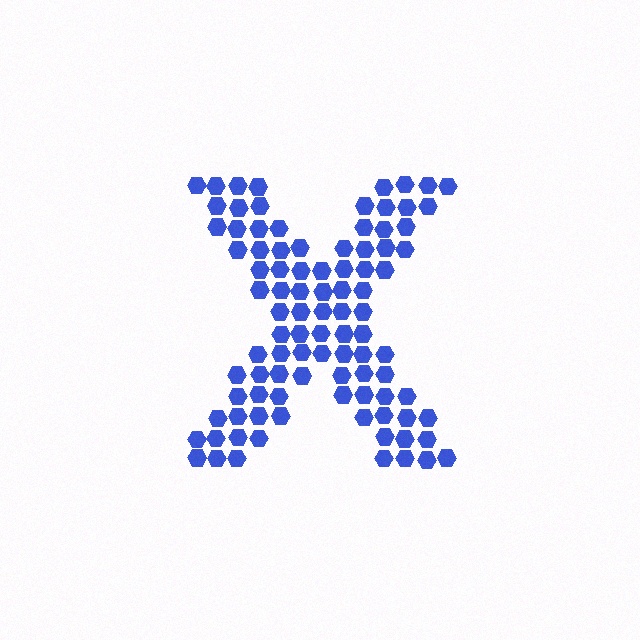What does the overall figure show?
The overall figure shows the letter X.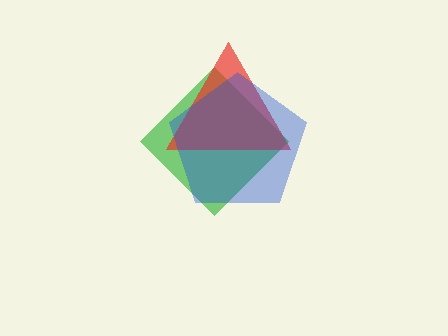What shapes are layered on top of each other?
The layered shapes are: a green diamond, a red triangle, a blue pentagon.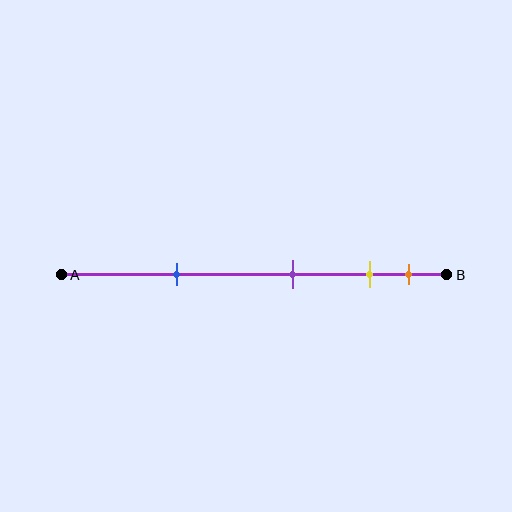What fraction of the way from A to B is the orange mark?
The orange mark is approximately 90% (0.9) of the way from A to B.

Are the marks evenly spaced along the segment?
No, the marks are not evenly spaced.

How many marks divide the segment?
There are 4 marks dividing the segment.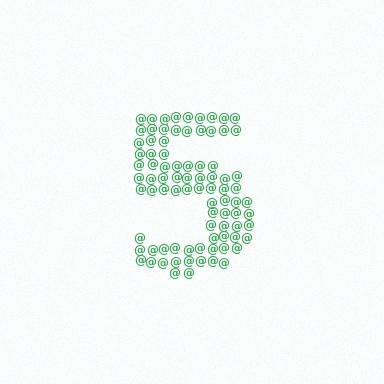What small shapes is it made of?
It is made of small at signs.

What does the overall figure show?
The overall figure shows the digit 5.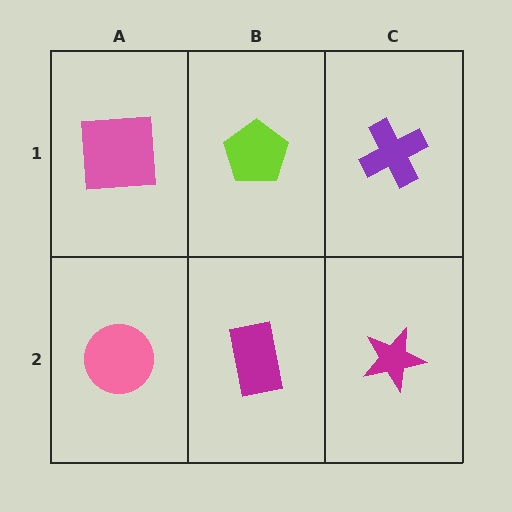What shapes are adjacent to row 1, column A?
A pink circle (row 2, column A), a lime pentagon (row 1, column B).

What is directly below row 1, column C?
A magenta star.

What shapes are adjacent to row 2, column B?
A lime pentagon (row 1, column B), a pink circle (row 2, column A), a magenta star (row 2, column C).